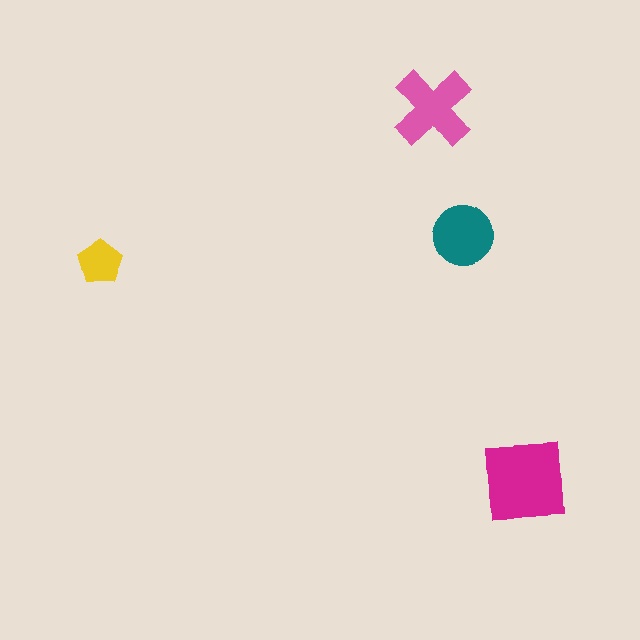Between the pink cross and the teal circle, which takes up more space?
The pink cross.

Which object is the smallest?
The yellow pentagon.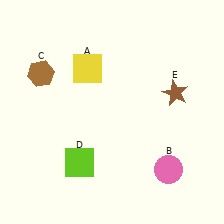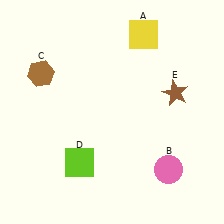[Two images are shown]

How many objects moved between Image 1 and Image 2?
1 object moved between the two images.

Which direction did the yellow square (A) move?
The yellow square (A) moved right.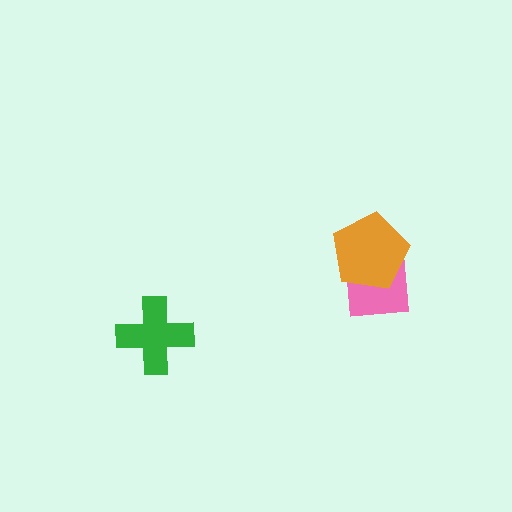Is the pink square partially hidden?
Yes, it is partially covered by another shape.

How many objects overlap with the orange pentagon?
1 object overlaps with the orange pentagon.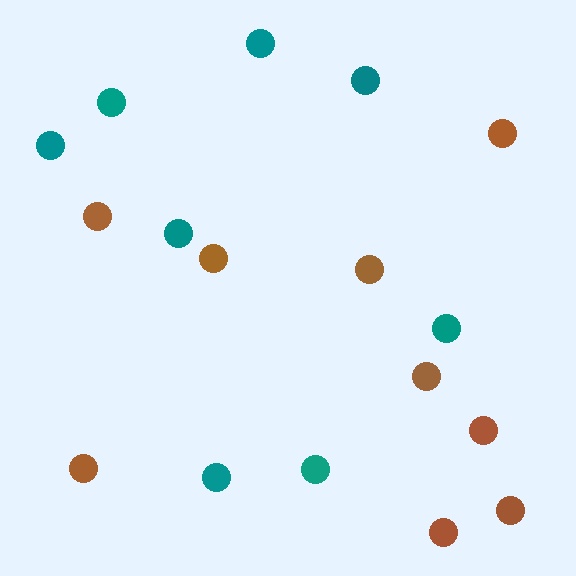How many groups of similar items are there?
There are 2 groups: one group of teal circles (8) and one group of brown circles (9).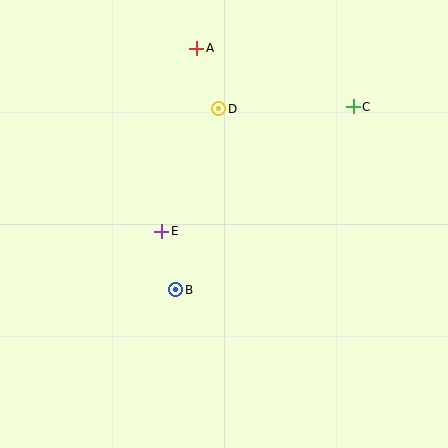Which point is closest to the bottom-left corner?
Point B is closest to the bottom-left corner.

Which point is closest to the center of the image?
Point E at (162, 231) is closest to the center.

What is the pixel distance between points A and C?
The distance between A and C is 167 pixels.